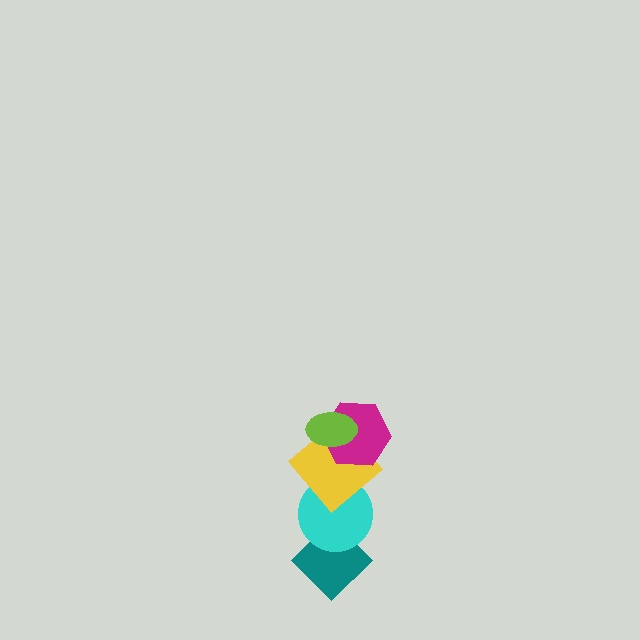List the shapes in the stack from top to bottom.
From top to bottom: the lime ellipse, the magenta hexagon, the yellow diamond, the cyan circle, the teal diamond.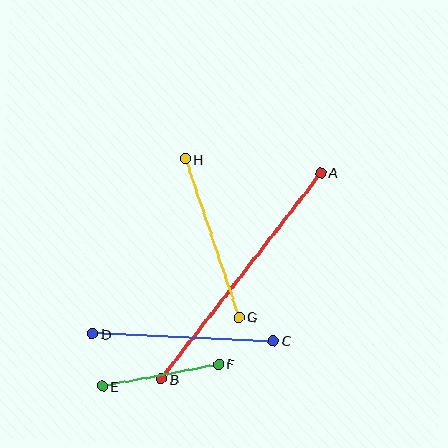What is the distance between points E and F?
The distance is approximately 118 pixels.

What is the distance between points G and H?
The distance is approximately 167 pixels.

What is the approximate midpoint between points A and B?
The midpoint is at approximately (241, 276) pixels.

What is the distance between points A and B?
The distance is approximately 261 pixels.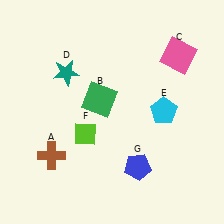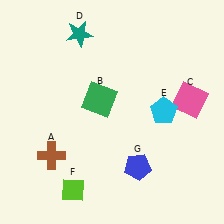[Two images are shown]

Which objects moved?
The objects that moved are: the pink square (C), the teal star (D), the lime diamond (F).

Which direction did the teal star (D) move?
The teal star (D) moved up.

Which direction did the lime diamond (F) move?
The lime diamond (F) moved down.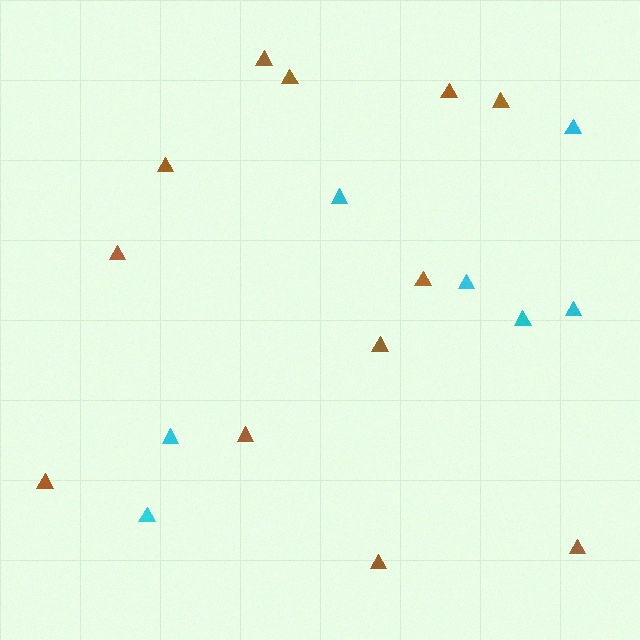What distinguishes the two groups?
There are 2 groups: one group of cyan triangles (7) and one group of brown triangles (12).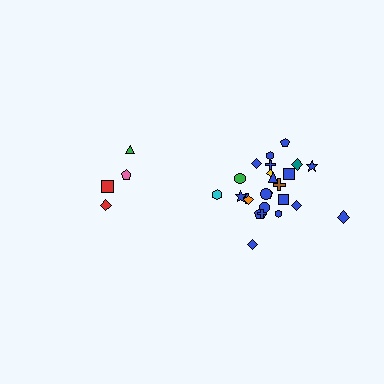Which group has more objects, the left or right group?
The right group.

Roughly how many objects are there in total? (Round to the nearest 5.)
Roughly 30 objects in total.